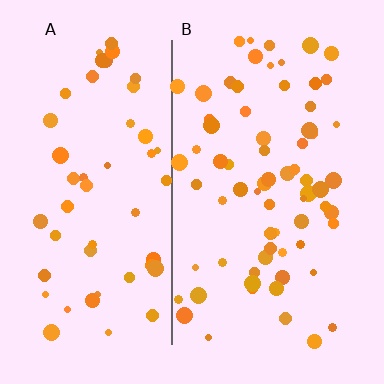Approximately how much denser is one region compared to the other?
Approximately 1.3× — region B over region A.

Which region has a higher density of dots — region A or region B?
B (the right).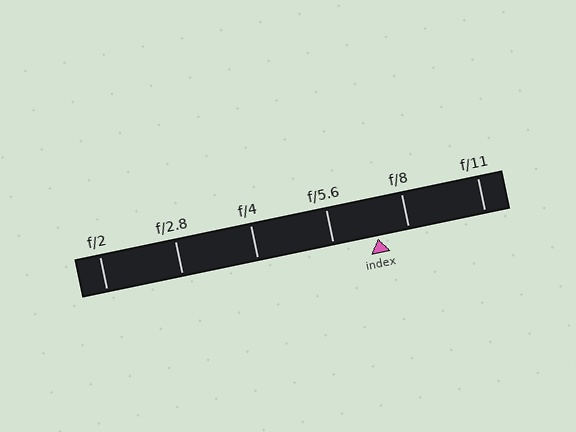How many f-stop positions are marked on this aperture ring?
There are 6 f-stop positions marked.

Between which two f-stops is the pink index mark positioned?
The index mark is between f/5.6 and f/8.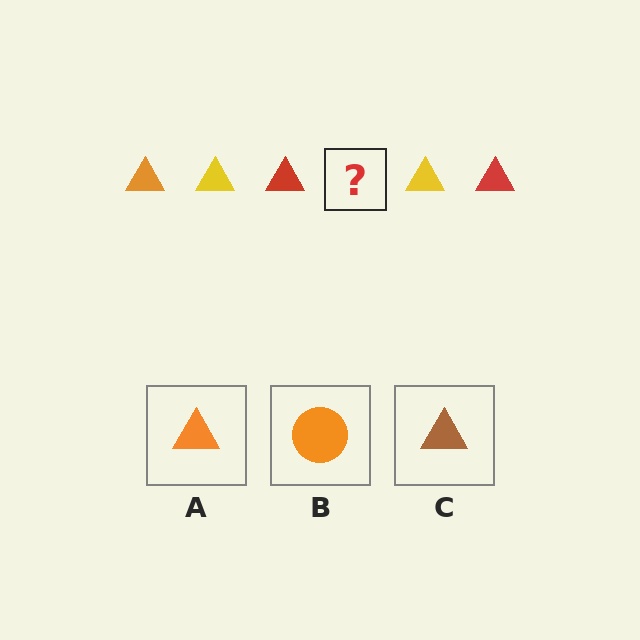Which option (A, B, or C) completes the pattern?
A.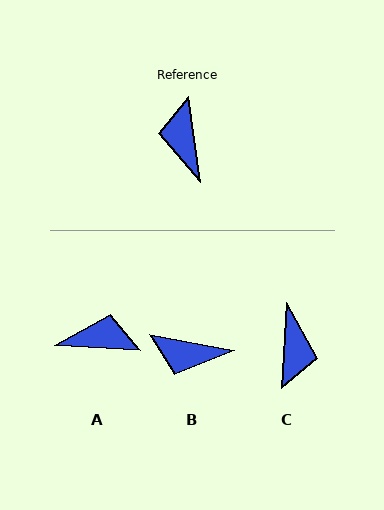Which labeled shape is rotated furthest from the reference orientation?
C, about 168 degrees away.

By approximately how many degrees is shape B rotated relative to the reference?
Approximately 71 degrees counter-clockwise.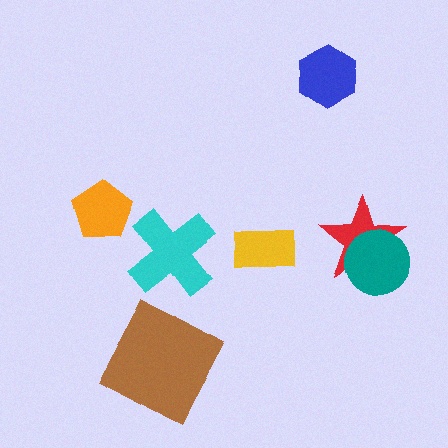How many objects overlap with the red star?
1 object overlaps with the red star.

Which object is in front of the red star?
The teal circle is in front of the red star.